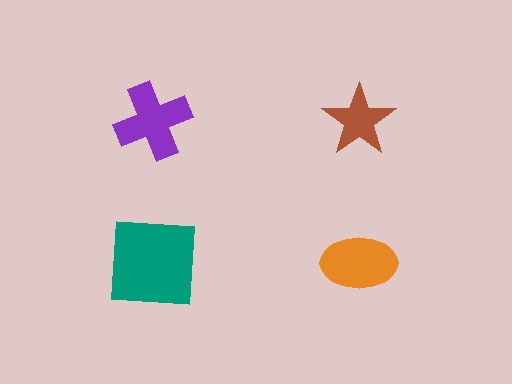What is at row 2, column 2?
An orange ellipse.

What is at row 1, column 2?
A brown star.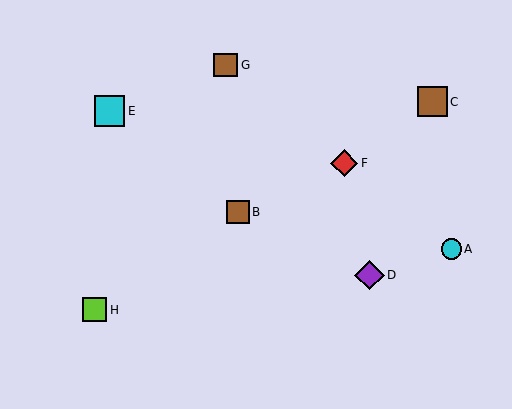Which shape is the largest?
The cyan square (labeled E) is the largest.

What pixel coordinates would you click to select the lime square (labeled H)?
Click at (94, 310) to select the lime square H.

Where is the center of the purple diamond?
The center of the purple diamond is at (370, 275).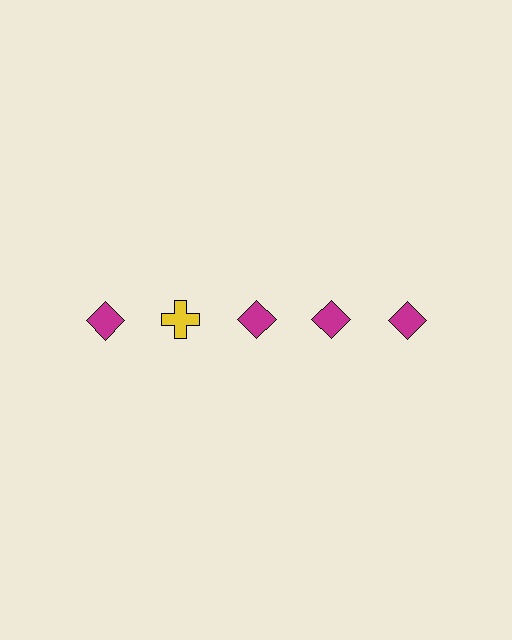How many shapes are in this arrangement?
There are 5 shapes arranged in a grid pattern.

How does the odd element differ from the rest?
It differs in both color (yellow instead of magenta) and shape (cross instead of diamond).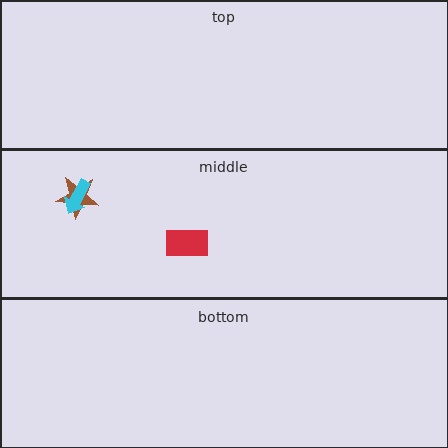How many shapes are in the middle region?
3.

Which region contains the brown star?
The middle region.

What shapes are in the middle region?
The brown star, the red rectangle, the cyan arrow.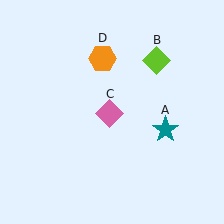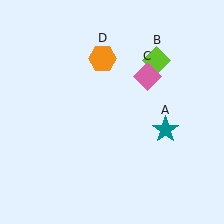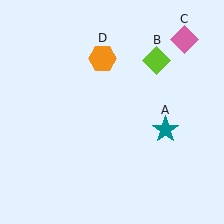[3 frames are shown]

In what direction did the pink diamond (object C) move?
The pink diamond (object C) moved up and to the right.